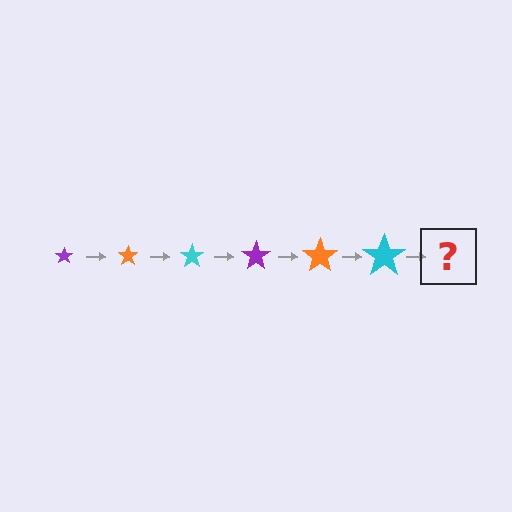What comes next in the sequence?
The next element should be a purple star, larger than the previous one.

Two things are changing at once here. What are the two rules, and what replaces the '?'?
The two rules are that the star grows larger each step and the color cycles through purple, orange, and cyan. The '?' should be a purple star, larger than the previous one.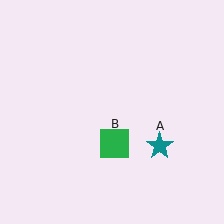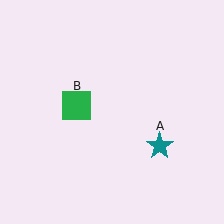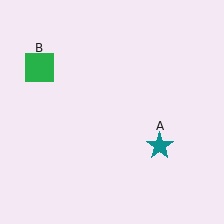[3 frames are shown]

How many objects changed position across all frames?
1 object changed position: green square (object B).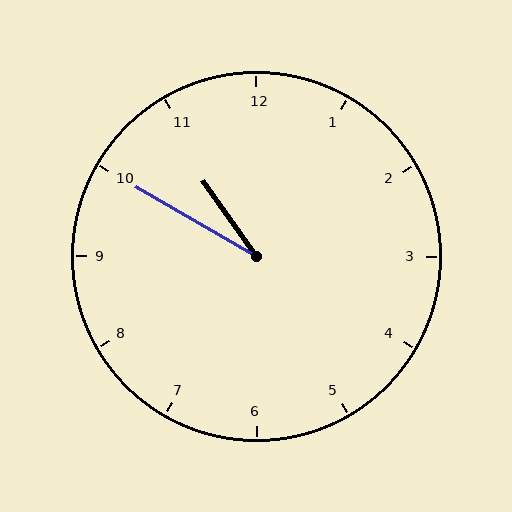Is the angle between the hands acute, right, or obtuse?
It is acute.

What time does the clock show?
10:50.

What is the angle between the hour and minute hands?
Approximately 25 degrees.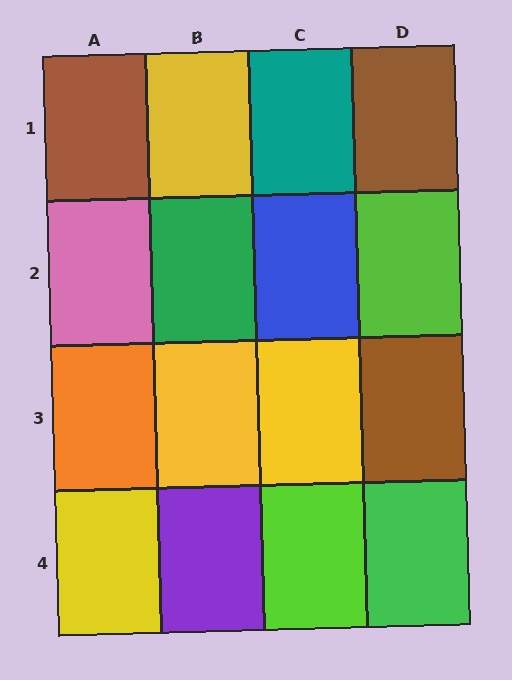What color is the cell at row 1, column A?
Brown.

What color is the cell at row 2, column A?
Pink.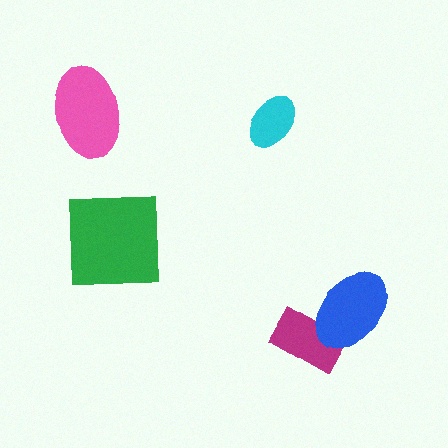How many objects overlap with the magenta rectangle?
1 object overlaps with the magenta rectangle.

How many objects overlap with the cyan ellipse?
0 objects overlap with the cyan ellipse.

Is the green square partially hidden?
No, no other shape covers it.